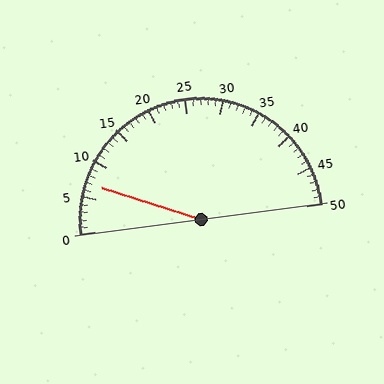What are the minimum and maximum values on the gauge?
The gauge ranges from 0 to 50.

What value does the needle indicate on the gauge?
The needle indicates approximately 7.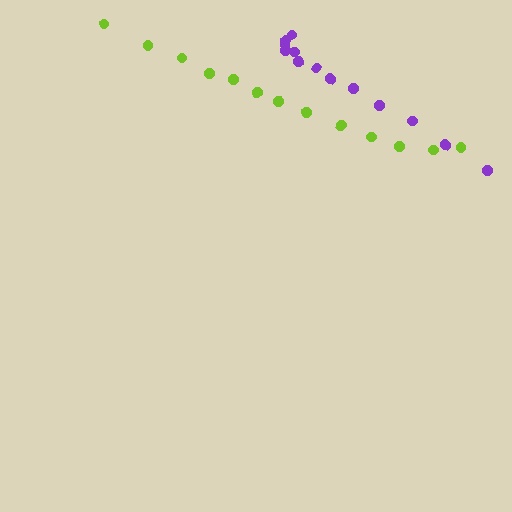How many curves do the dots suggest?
There are 2 distinct paths.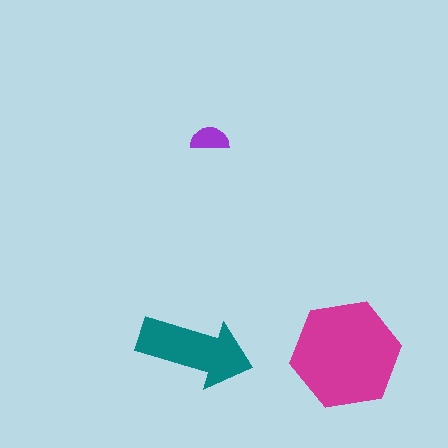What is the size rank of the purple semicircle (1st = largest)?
3rd.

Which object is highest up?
The purple semicircle is topmost.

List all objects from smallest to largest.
The purple semicircle, the teal arrow, the magenta hexagon.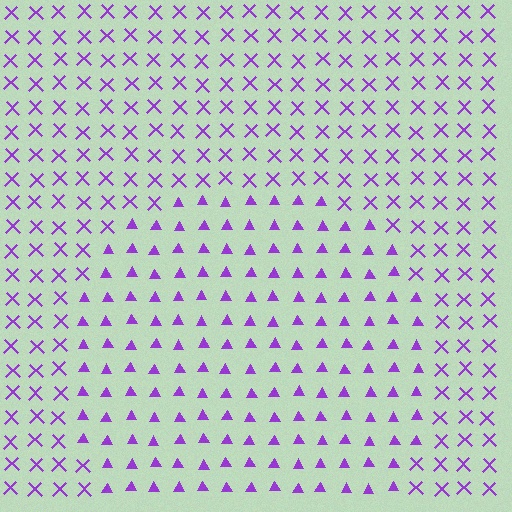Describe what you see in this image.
The image is filled with small purple elements arranged in a uniform grid. A circle-shaped region contains triangles, while the surrounding area contains X marks. The boundary is defined purely by the change in element shape.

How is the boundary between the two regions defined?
The boundary is defined by a change in element shape: triangles inside vs. X marks outside. All elements share the same color and spacing.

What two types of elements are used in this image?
The image uses triangles inside the circle region and X marks outside it.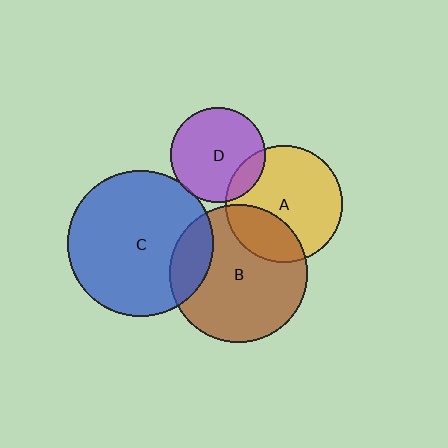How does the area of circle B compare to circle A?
Approximately 1.4 times.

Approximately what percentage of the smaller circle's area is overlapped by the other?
Approximately 15%.